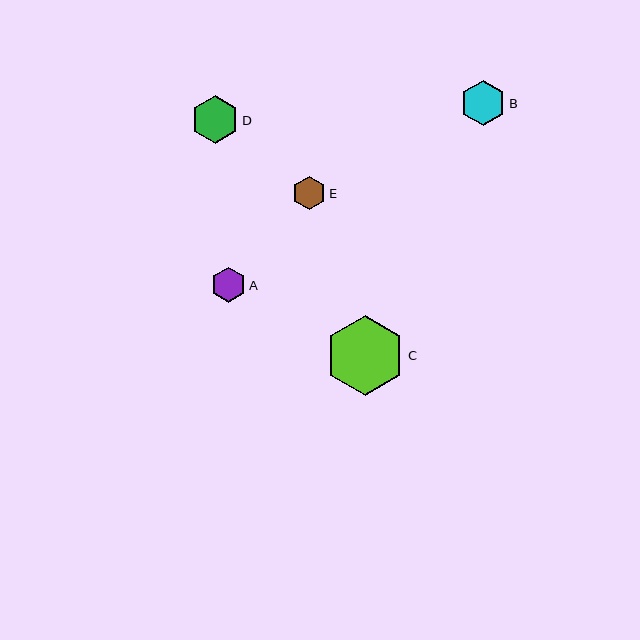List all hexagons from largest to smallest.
From largest to smallest: C, D, B, A, E.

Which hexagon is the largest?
Hexagon C is the largest with a size of approximately 80 pixels.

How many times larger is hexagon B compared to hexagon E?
Hexagon B is approximately 1.4 times the size of hexagon E.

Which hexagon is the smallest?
Hexagon E is the smallest with a size of approximately 33 pixels.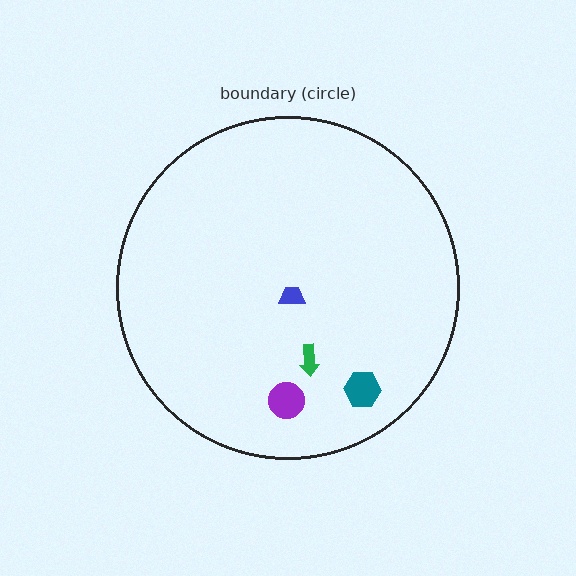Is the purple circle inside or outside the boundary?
Inside.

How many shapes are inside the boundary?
4 inside, 0 outside.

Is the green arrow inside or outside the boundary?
Inside.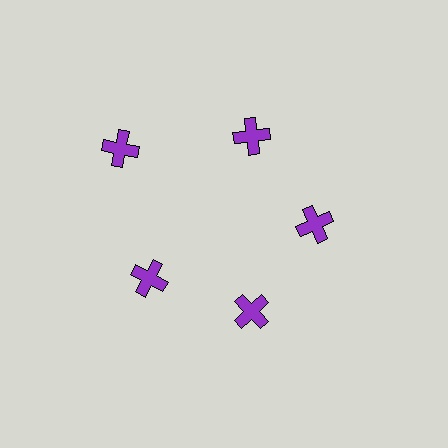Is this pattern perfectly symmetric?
No. The 5 purple crosses are arranged in a ring, but one element near the 10 o'clock position is pushed outward from the center, breaking the 5-fold rotational symmetry.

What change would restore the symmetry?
The symmetry would be restored by moving it inward, back onto the ring so that all 5 crosses sit at equal angles and equal distance from the center.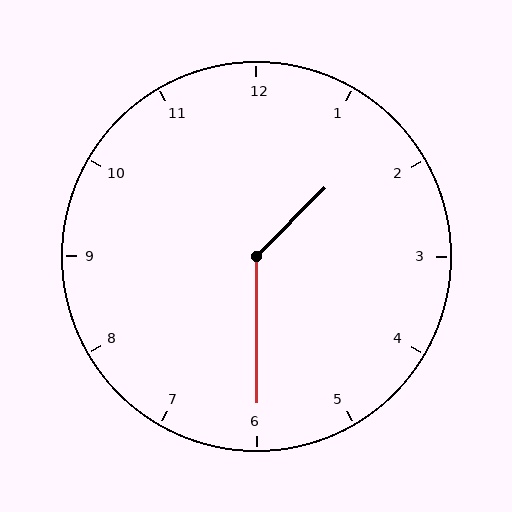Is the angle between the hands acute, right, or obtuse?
It is obtuse.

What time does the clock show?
1:30.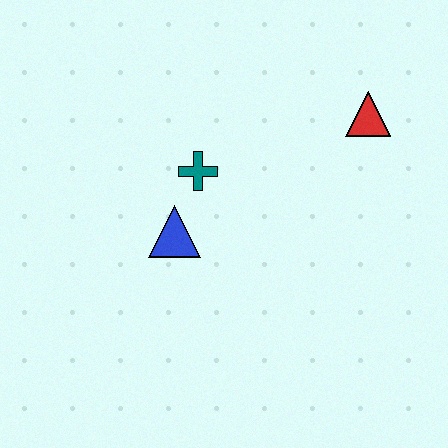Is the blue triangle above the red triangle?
No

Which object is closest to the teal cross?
The blue triangle is closest to the teal cross.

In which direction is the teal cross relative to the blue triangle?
The teal cross is above the blue triangle.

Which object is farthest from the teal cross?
The red triangle is farthest from the teal cross.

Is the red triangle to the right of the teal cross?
Yes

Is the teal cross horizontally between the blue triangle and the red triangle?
Yes